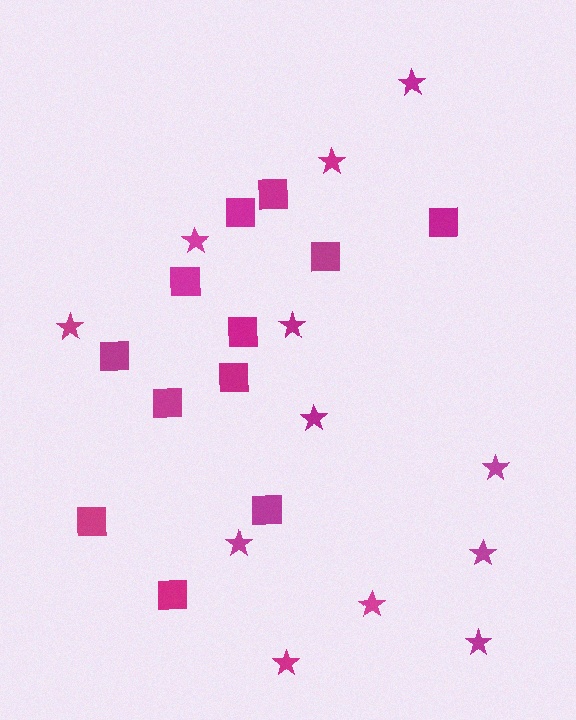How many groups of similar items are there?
There are 2 groups: one group of stars (12) and one group of squares (12).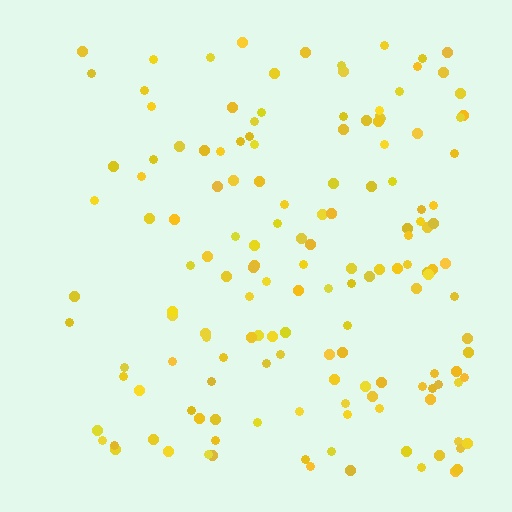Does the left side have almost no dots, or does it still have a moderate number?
Still a moderate number, just noticeably fewer than the right.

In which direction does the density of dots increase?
From left to right, with the right side densest.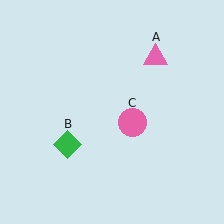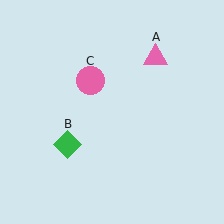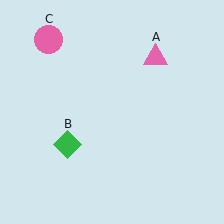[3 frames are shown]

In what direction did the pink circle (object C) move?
The pink circle (object C) moved up and to the left.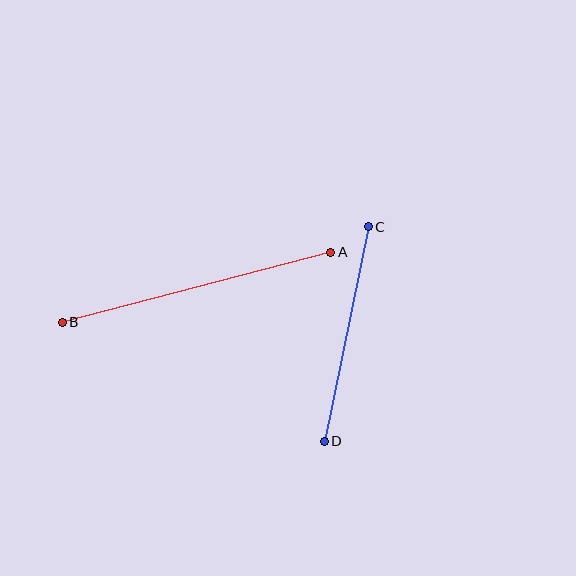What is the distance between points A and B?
The distance is approximately 277 pixels.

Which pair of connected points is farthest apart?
Points A and B are farthest apart.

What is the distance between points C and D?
The distance is approximately 219 pixels.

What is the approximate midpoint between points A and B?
The midpoint is at approximately (197, 287) pixels.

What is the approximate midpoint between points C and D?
The midpoint is at approximately (346, 334) pixels.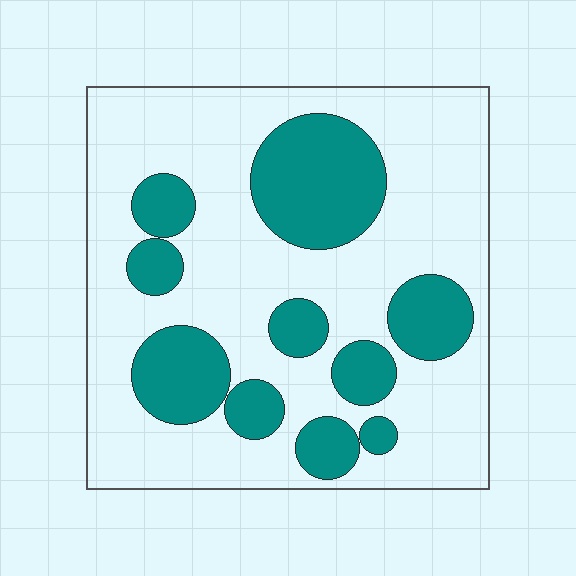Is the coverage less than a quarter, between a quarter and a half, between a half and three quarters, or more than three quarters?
Between a quarter and a half.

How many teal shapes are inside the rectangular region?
10.